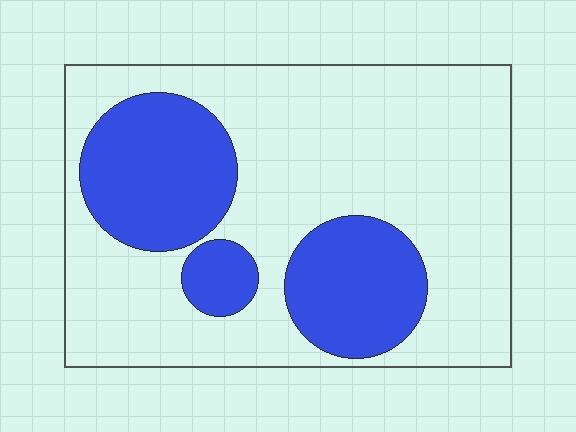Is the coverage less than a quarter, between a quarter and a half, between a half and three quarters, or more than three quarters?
Between a quarter and a half.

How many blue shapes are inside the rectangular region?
3.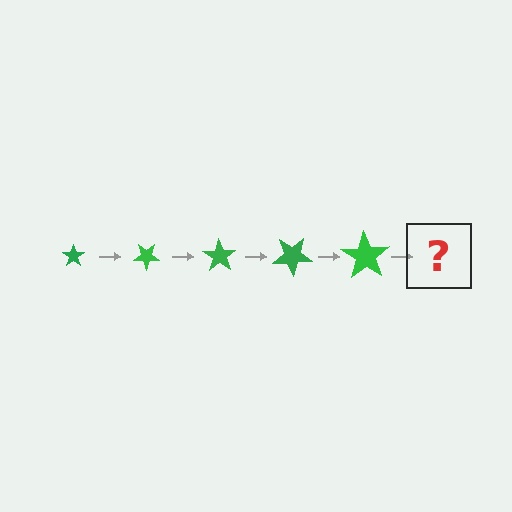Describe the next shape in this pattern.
It should be a star, larger than the previous one and rotated 175 degrees from the start.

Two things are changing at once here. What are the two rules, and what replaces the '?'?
The two rules are that the star grows larger each step and it rotates 35 degrees each step. The '?' should be a star, larger than the previous one and rotated 175 degrees from the start.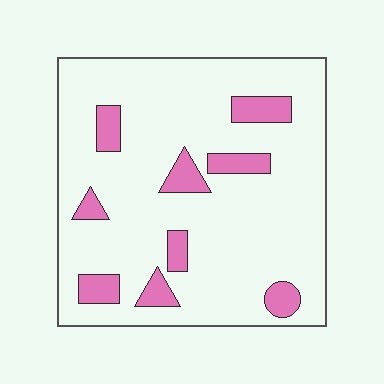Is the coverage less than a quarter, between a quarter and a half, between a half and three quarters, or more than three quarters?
Less than a quarter.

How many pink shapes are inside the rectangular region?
9.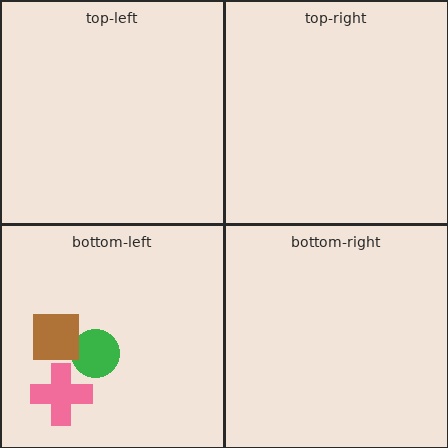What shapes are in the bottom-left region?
The green circle, the brown square, the pink cross.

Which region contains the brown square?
The bottom-left region.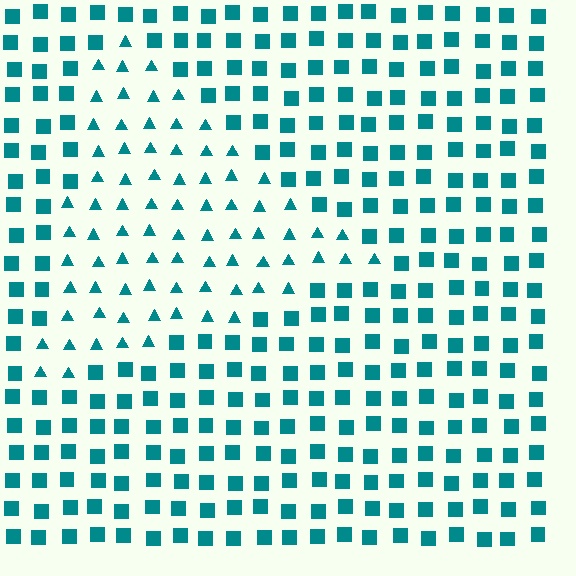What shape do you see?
I see a triangle.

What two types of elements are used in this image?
The image uses triangles inside the triangle region and squares outside it.